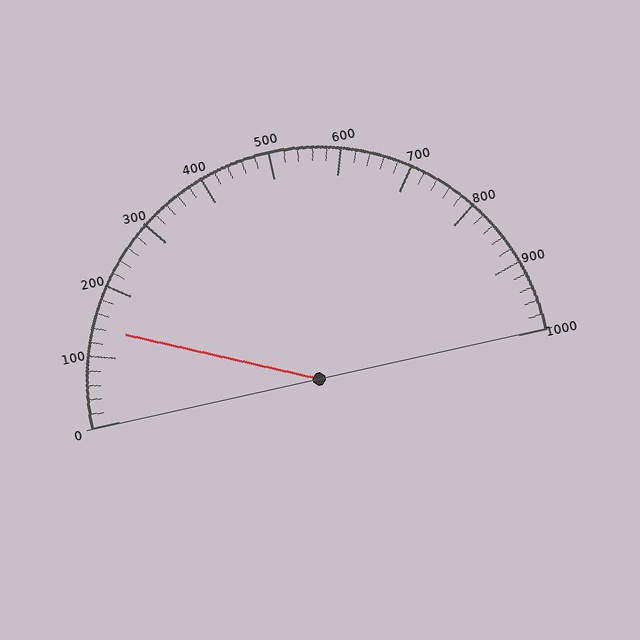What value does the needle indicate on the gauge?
The needle indicates approximately 140.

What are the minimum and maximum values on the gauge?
The gauge ranges from 0 to 1000.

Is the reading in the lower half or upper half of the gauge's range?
The reading is in the lower half of the range (0 to 1000).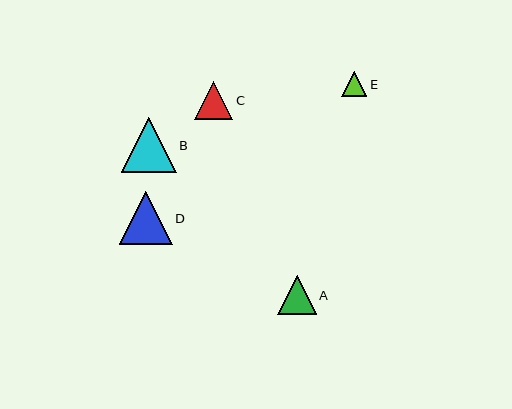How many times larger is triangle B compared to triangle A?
Triangle B is approximately 1.4 times the size of triangle A.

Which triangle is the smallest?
Triangle E is the smallest with a size of approximately 25 pixels.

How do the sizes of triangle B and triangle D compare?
Triangle B and triangle D are approximately the same size.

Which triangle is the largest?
Triangle B is the largest with a size of approximately 55 pixels.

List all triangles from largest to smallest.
From largest to smallest: B, D, C, A, E.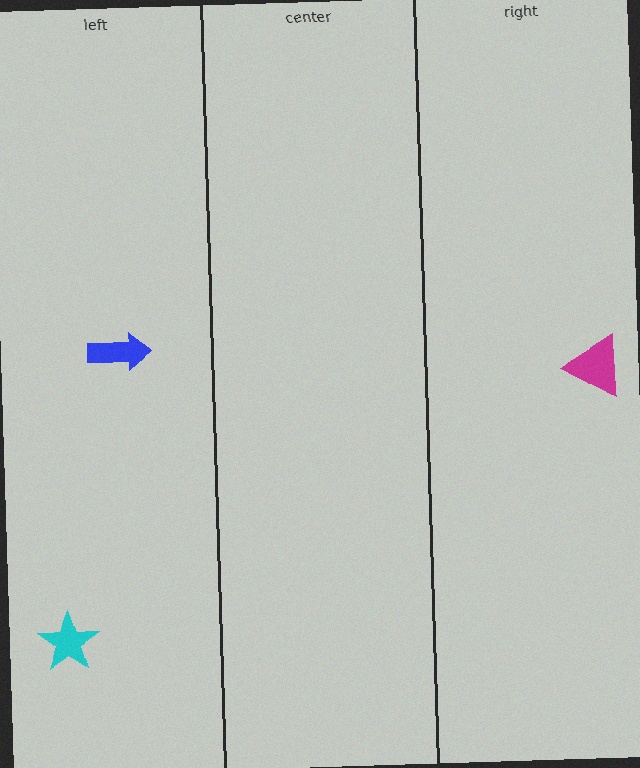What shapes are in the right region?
The magenta triangle.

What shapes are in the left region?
The blue arrow, the cyan star.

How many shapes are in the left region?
2.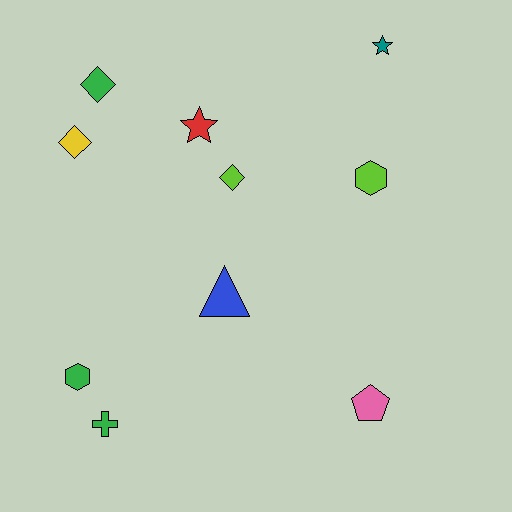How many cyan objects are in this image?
There are no cyan objects.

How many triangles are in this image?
There is 1 triangle.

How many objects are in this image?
There are 10 objects.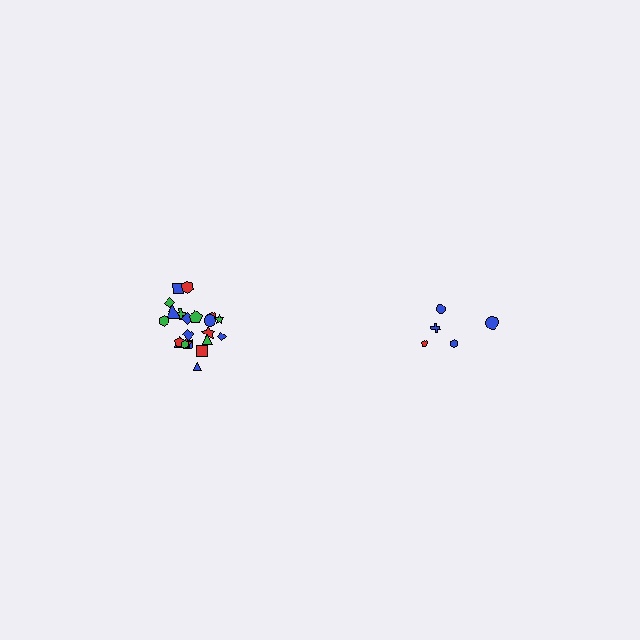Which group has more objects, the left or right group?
The left group.